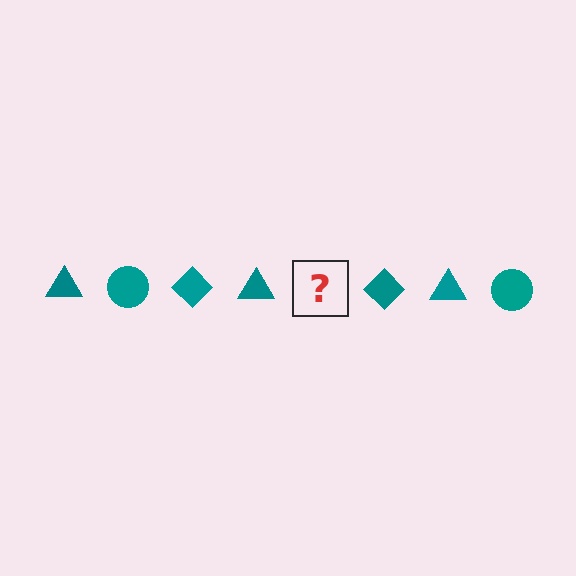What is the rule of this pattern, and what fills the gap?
The rule is that the pattern cycles through triangle, circle, diamond shapes in teal. The gap should be filled with a teal circle.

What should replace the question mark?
The question mark should be replaced with a teal circle.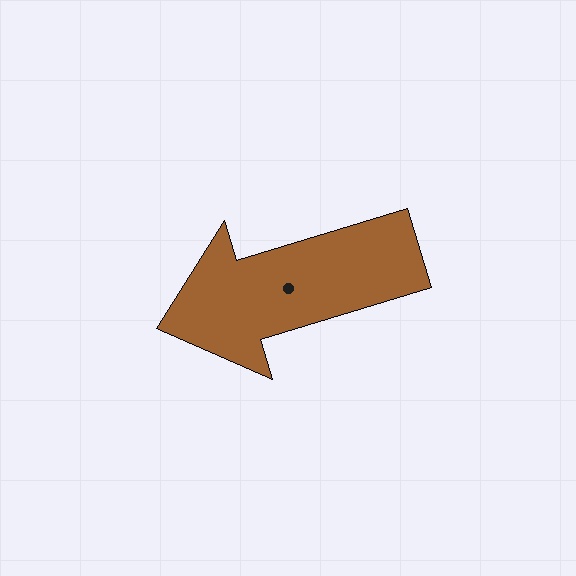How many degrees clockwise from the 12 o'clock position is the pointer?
Approximately 253 degrees.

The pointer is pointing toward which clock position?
Roughly 8 o'clock.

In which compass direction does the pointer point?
West.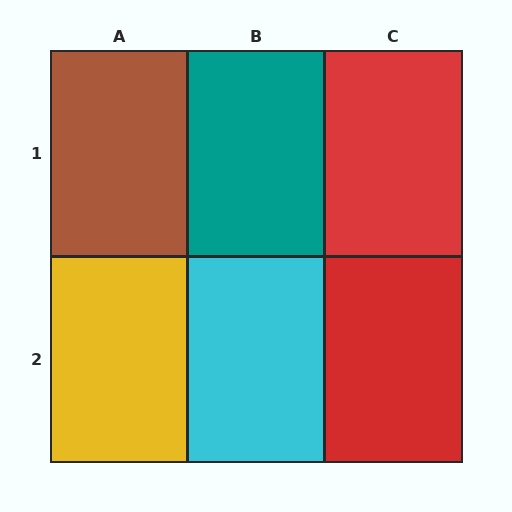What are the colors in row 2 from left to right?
Yellow, cyan, red.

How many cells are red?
2 cells are red.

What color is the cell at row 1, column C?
Red.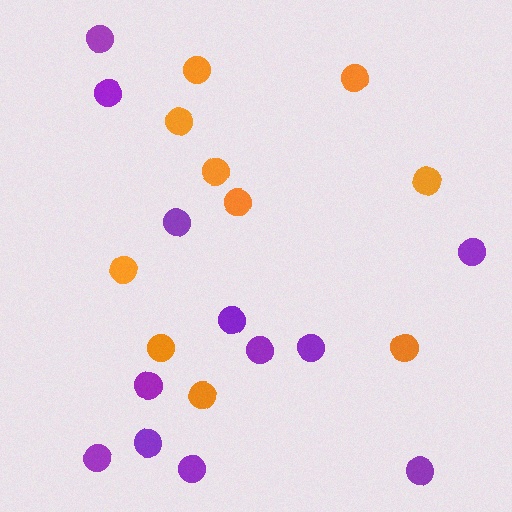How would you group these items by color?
There are 2 groups: one group of orange circles (10) and one group of purple circles (12).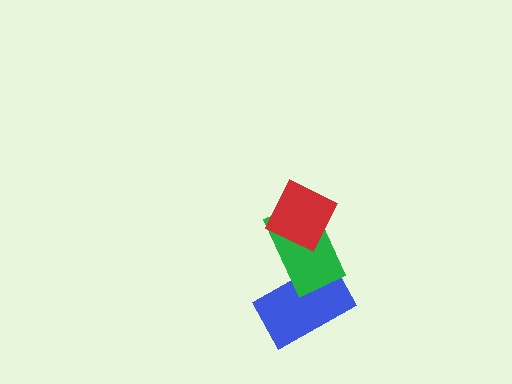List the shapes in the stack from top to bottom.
From top to bottom: the red diamond, the green rectangle, the blue rectangle.